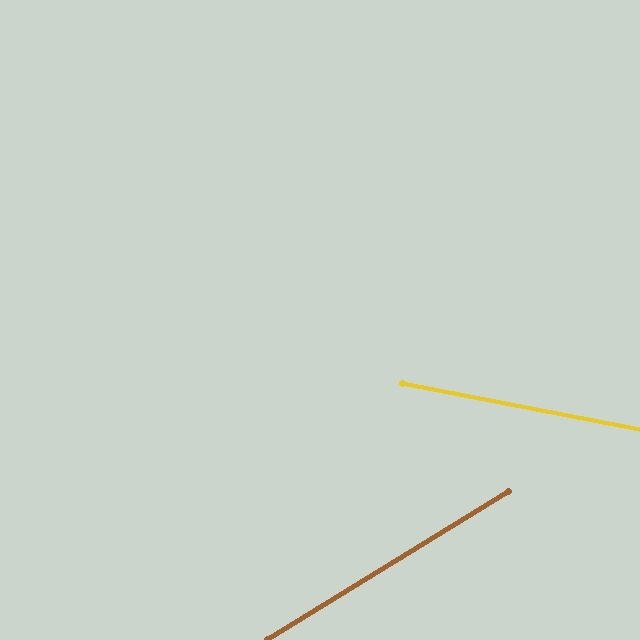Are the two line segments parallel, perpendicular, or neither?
Neither parallel nor perpendicular — they differ by about 42°.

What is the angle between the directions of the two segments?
Approximately 42 degrees.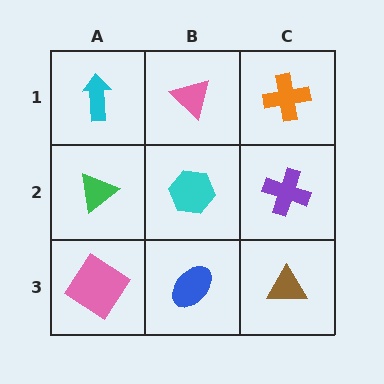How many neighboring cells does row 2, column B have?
4.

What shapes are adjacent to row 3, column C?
A purple cross (row 2, column C), a blue ellipse (row 3, column B).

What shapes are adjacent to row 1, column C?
A purple cross (row 2, column C), a pink triangle (row 1, column B).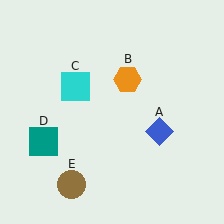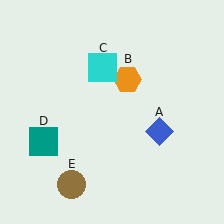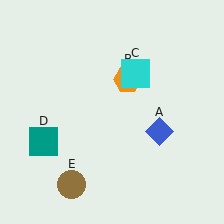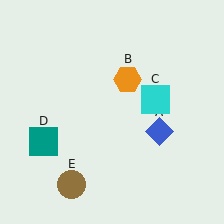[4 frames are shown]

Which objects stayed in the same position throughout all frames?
Blue diamond (object A) and orange hexagon (object B) and teal square (object D) and brown circle (object E) remained stationary.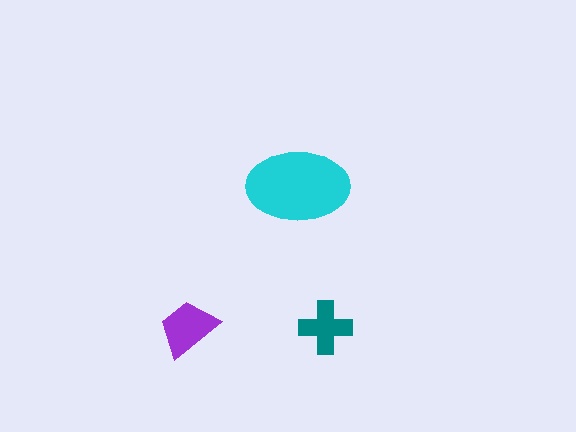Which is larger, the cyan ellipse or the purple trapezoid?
The cyan ellipse.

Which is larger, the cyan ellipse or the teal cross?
The cyan ellipse.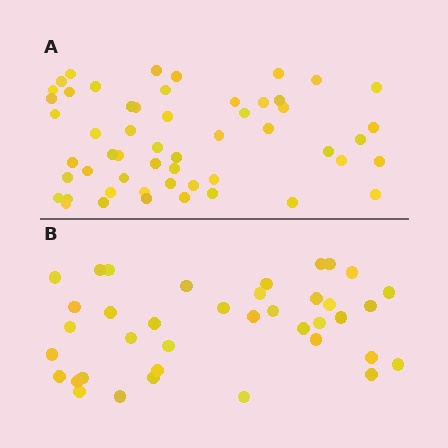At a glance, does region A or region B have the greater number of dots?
Region A (the top region) has more dots.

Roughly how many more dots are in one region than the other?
Region A has approximately 15 more dots than region B.